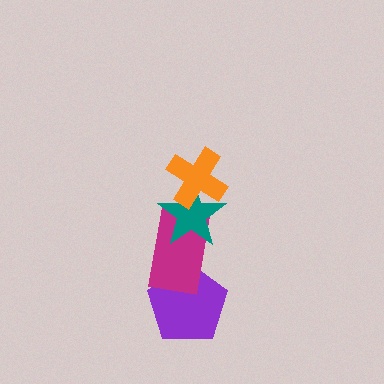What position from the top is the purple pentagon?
The purple pentagon is 4th from the top.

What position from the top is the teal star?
The teal star is 2nd from the top.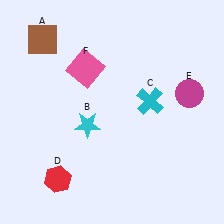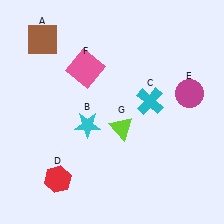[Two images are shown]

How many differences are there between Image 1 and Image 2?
There is 1 difference between the two images.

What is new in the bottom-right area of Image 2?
A lime triangle (G) was added in the bottom-right area of Image 2.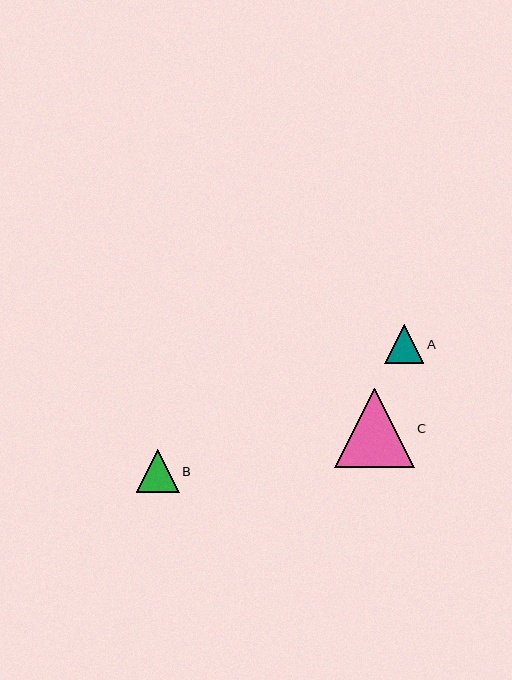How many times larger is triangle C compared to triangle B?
Triangle C is approximately 1.9 times the size of triangle B.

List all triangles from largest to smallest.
From largest to smallest: C, B, A.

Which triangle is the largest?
Triangle C is the largest with a size of approximately 79 pixels.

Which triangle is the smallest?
Triangle A is the smallest with a size of approximately 39 pixels.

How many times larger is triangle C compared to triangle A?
Triangle C is approximately 2.0 times the size of triangle A.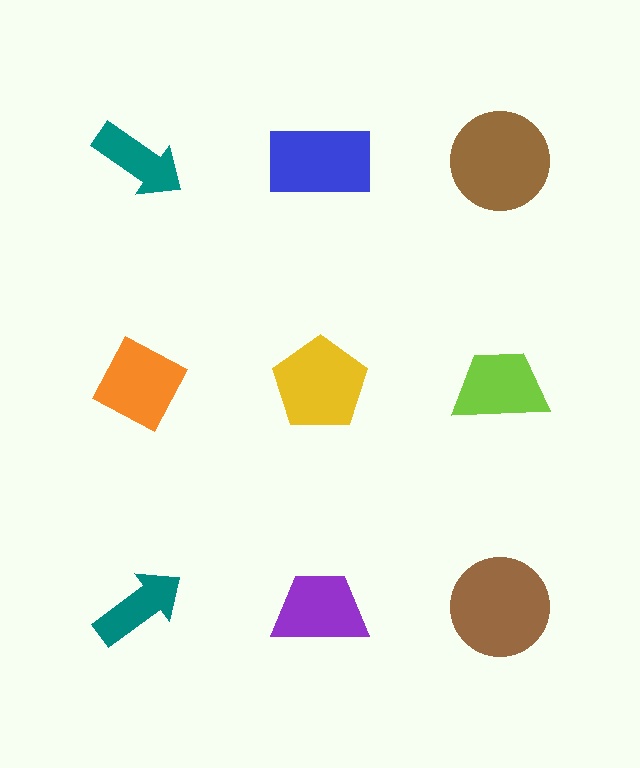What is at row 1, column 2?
A blue rectangle.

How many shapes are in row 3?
3 shapes.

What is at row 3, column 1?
A teal arrow.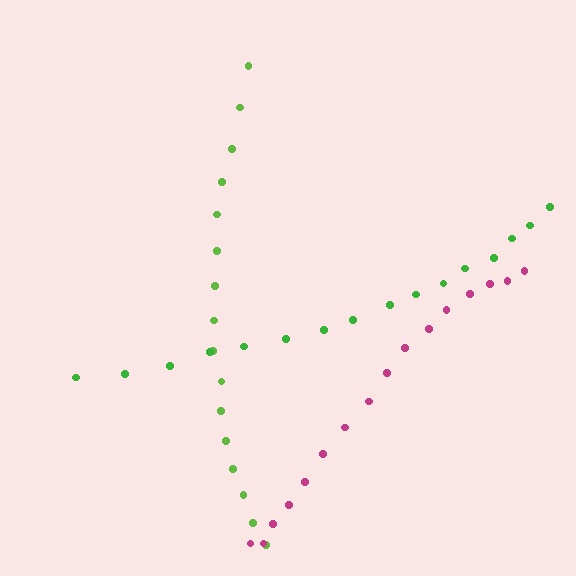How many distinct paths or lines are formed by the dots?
There are 3 distinct paths.